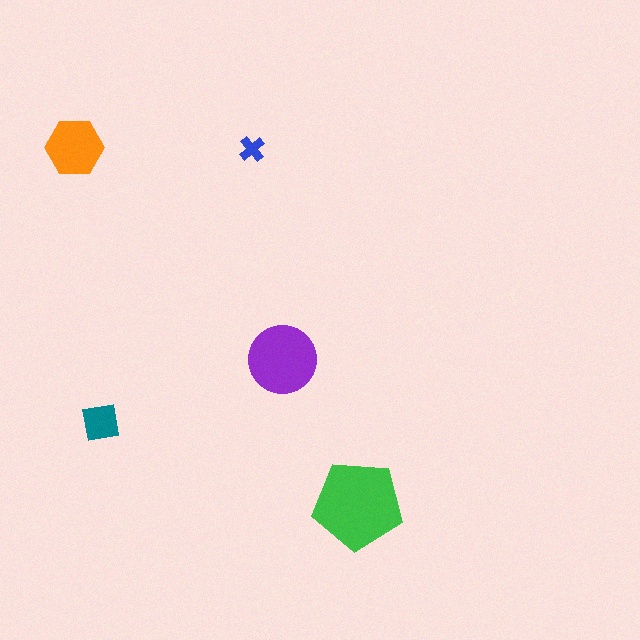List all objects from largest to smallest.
The green pentagon, the purple circle, the orange hexagon, the teal square, the blue cross.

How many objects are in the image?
There are 5 objects in the image.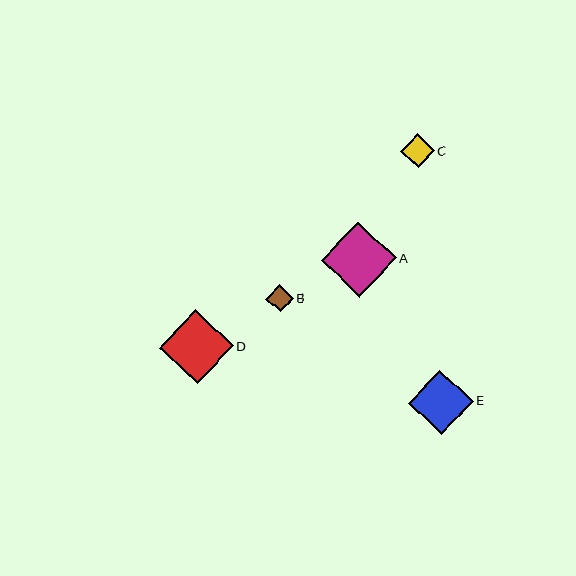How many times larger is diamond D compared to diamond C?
Diamond D is approximately 2.2 times the size of diamond C.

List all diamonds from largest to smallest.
From largest to smallest: A, D, E, C, B.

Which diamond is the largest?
Diamond A is the largest with a size of approximately 75 pixels.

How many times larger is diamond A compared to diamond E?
Diamond A is approximately 1.2 times the size of diamond E.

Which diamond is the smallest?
Diamond B is the smallest with a size of approximately 27 pixels.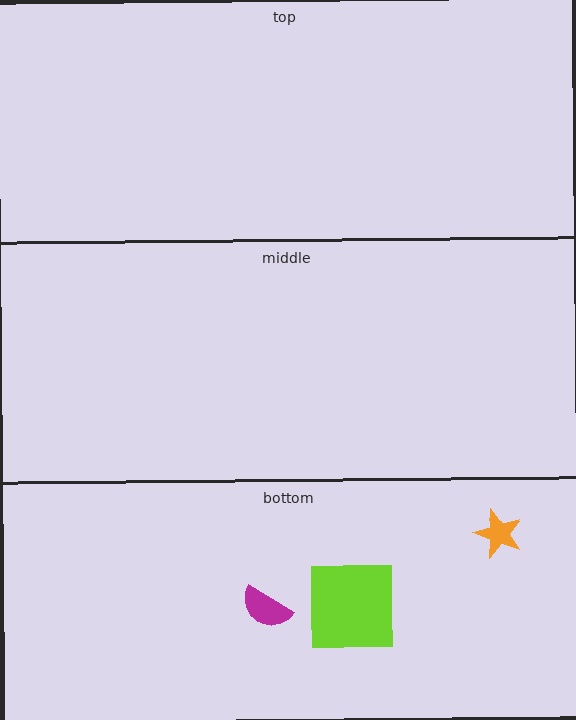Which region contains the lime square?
The bottom region.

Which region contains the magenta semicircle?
The bottom region.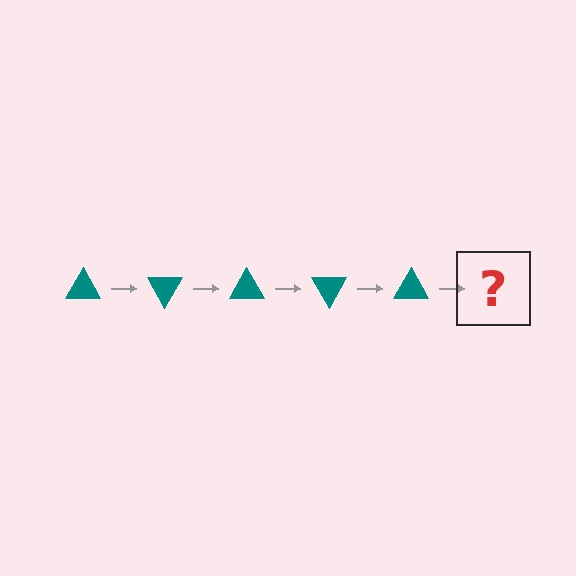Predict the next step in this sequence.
The next step is a teal triangle rotated 300 degrees.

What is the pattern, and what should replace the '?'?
The pattern is that the triangle rotates 60 degrees each step. The '?' should be a teal triangle rotated 300 degrees.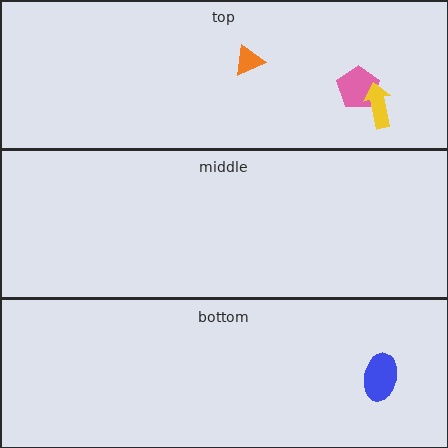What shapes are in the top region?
The pink pentagon, the yellow arrow, the orange triangle.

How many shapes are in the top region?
3.